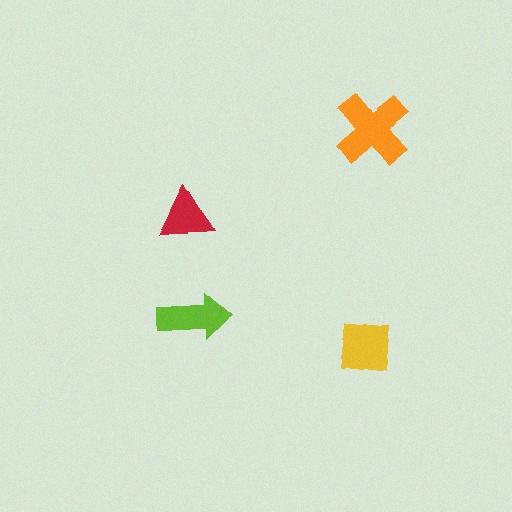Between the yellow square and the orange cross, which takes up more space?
The orange cross.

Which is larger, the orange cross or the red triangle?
The orange cross.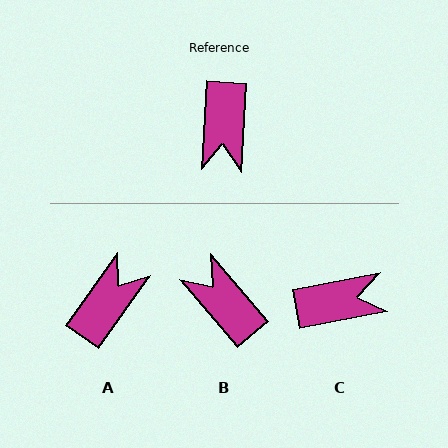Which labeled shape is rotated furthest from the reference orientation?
A, about 149 degrees away.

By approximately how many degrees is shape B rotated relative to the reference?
Approximately 136 degrees clockwise.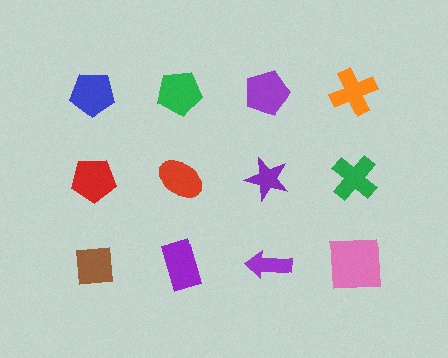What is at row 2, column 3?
A purple star.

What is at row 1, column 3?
A purple pentagon.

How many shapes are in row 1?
4 shapes.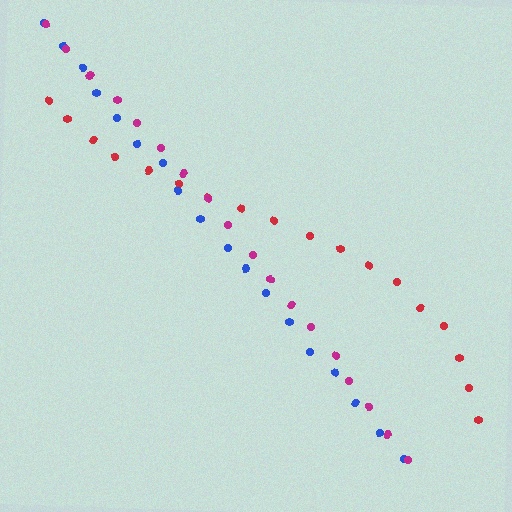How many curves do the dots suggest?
There are 3 distinct paths.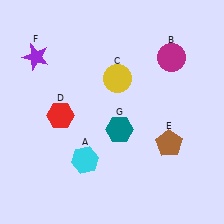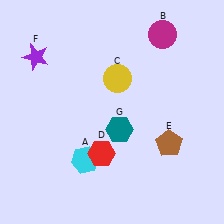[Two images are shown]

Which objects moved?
The objects that moved are: the magenta circle (B), the red hexagon (D).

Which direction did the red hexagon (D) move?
The red hexagon (D) moved right.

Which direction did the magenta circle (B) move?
The magenta circle (B) moved up.